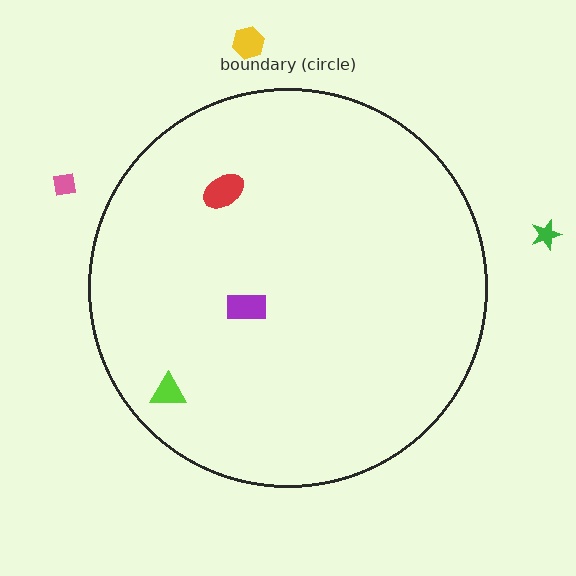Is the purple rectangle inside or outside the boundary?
Inside.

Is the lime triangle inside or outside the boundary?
Inside.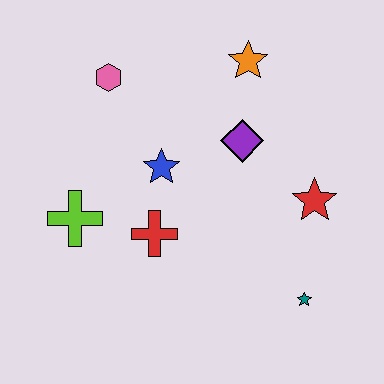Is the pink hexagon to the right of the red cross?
No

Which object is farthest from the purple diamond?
The lime cross is farthest from the purple diamond.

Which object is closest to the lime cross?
The red cross is closest to the lime cross.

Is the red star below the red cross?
No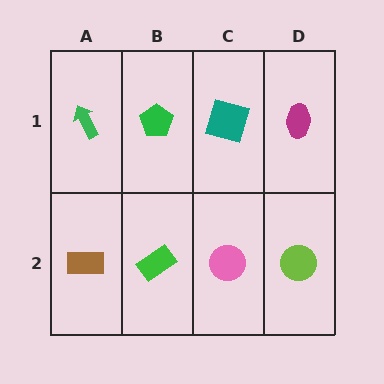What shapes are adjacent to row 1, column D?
A lime circle (row 2, column D), a teal square (row 1, column C).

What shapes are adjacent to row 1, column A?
A brown rectangle (row 2, column A), a green pentagon (row 1, column B).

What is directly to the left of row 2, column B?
A brown rectangle.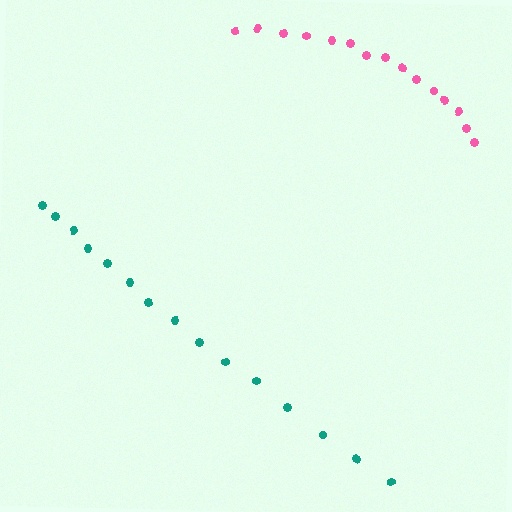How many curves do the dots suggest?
There are 2 distinct paths.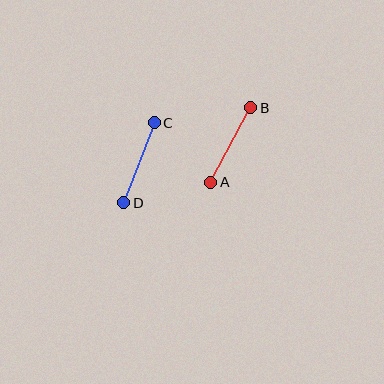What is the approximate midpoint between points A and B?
The midpoint is at approximately (231, 145) pixels.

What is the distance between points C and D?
The distance is approximately 85 pixels.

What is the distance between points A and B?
The distance is approximately 85 pixels.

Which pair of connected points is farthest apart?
Points C and D are farthest apart.